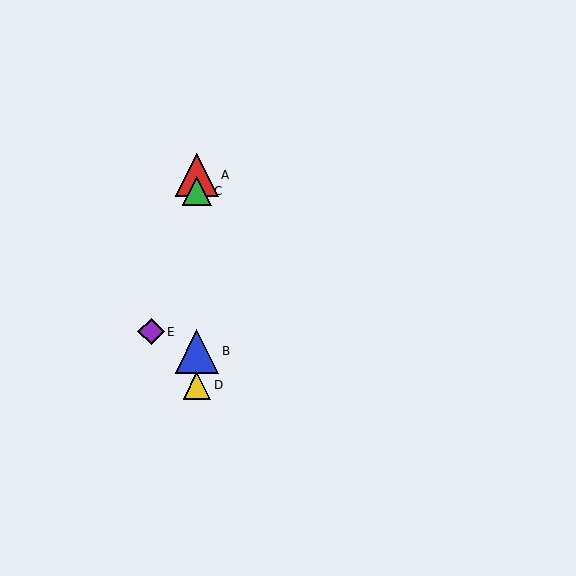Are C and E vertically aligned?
No, C is at x≈197 and E is at x≈151.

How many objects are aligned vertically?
4 objects (A, B, C, D) are aligned vertically.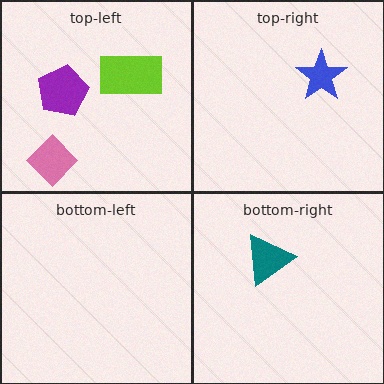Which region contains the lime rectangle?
The top-left region.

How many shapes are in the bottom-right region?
1.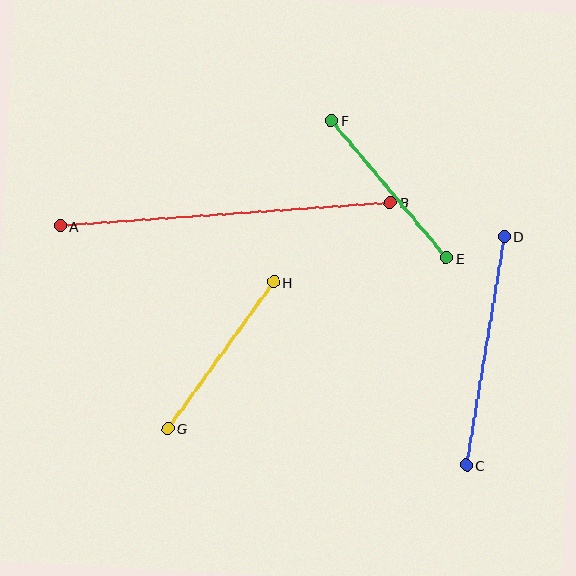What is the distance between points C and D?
The distance is approximately 232 pixels.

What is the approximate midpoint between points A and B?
The midpoint is at approximately (225, 214) pixels.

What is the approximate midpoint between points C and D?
The midpoint is at approximately (485, 351) pixels.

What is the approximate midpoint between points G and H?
The midpoint is at approximately (221, 355) pixels.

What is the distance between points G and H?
The distance is approximately 180 pixels.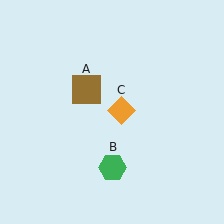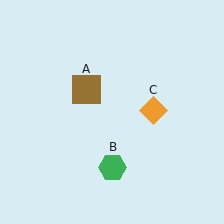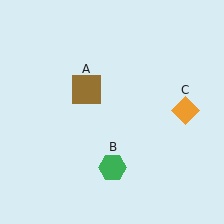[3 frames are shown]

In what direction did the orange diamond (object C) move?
The orange diamond (object C) moved right.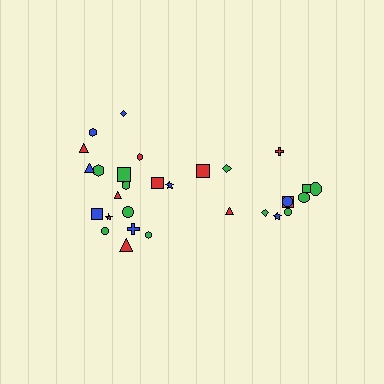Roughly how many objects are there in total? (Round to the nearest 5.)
Roughly 30 objects in total.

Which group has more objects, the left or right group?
The left group.